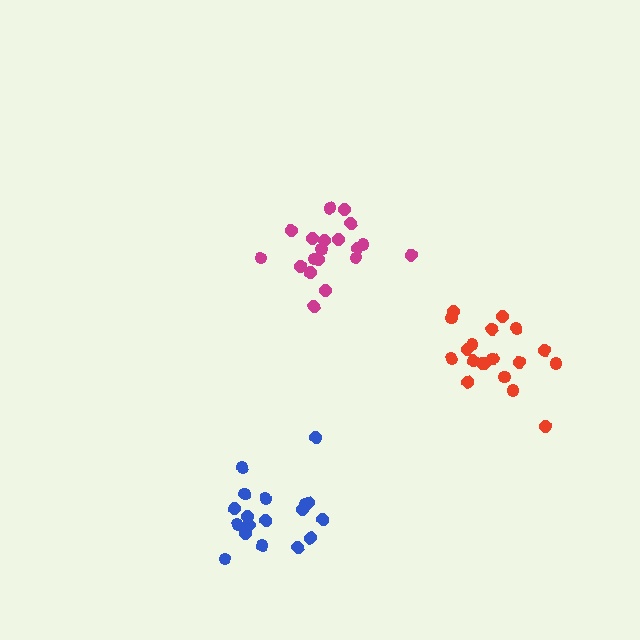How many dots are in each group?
Group 1: 19 dots, Group 2: 19 dots, Group 3: 18 dots (56 total).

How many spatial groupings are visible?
There are 3 spatial groupings.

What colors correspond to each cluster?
The clusters are colored: red, magenta, blue.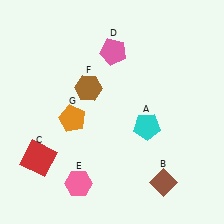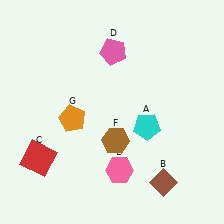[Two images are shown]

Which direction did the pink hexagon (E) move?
The pink hexagon (E) moved right.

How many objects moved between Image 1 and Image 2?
2 objects moved between the two images.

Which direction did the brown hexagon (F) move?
The brown hexagon (F) moved down.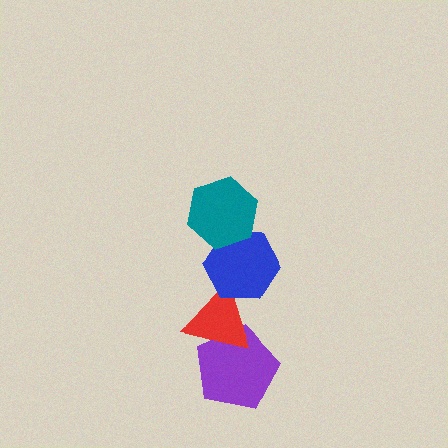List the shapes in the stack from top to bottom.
From top to bottom: the teal hexagon, the blue hexagon, the red triangle, the purple pentagon.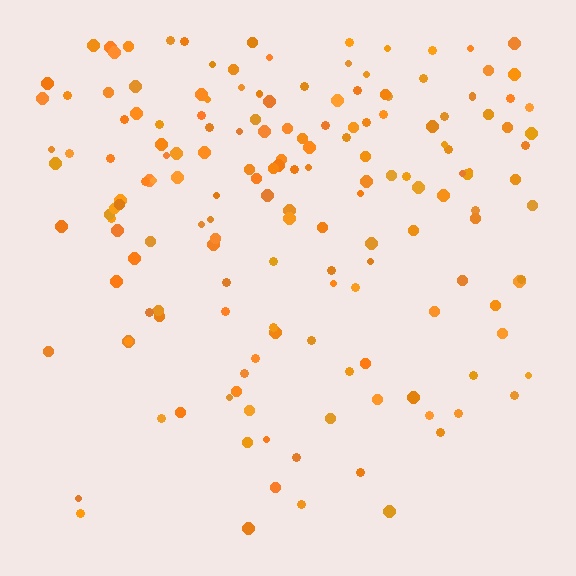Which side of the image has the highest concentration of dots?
The top.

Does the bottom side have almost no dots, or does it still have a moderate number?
Still a moderate number, just noticeably fewer than the top.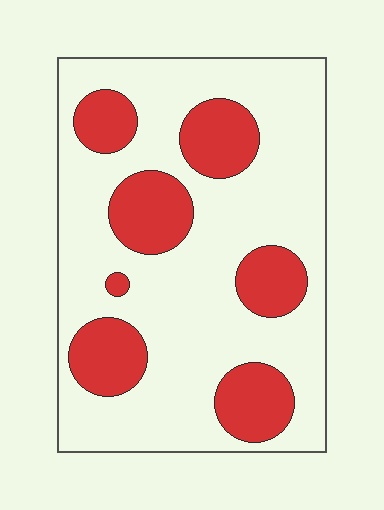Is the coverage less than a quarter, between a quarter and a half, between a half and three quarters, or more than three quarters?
Between a quarter and a half.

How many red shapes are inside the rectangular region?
7.